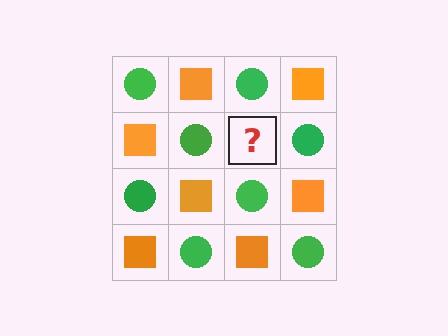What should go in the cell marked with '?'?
The missing cell should contain an orange square.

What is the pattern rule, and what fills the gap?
The rule is that it alternates green circle and orange square in a checkerboard pattern. The gap should be filled with an orange square.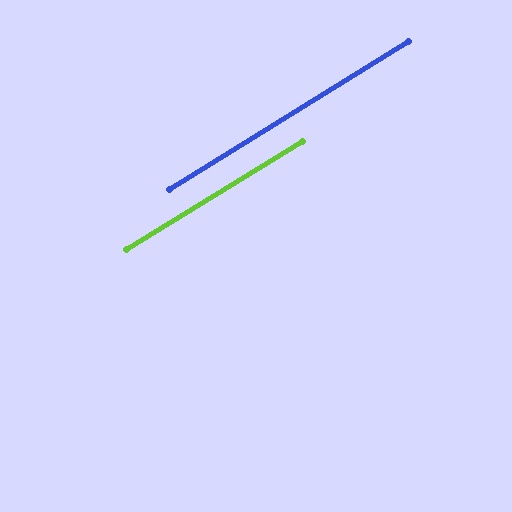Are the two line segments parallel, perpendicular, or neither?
Parallel — their directions differ by only 0.1°.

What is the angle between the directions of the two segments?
Approximately 0 degrees.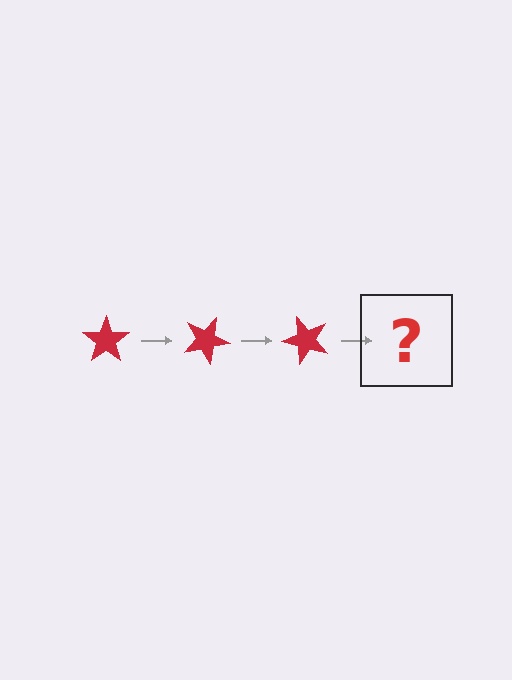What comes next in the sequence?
The next element should be a red star rotated 75 degrees.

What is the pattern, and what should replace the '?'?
The pattern is that the star rotates 25 degrees each step. The '?' should be a red star rotated 75 degrees.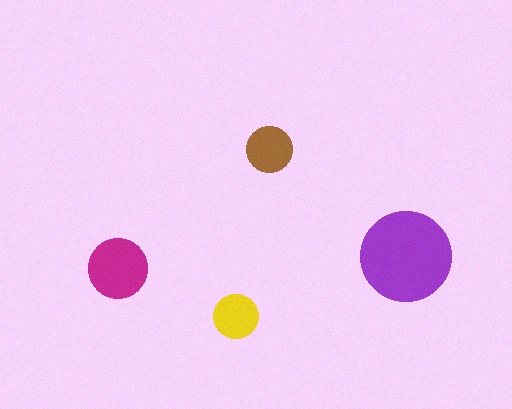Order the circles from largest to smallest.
the purple one, the magenta one, the brown one, the yellow one.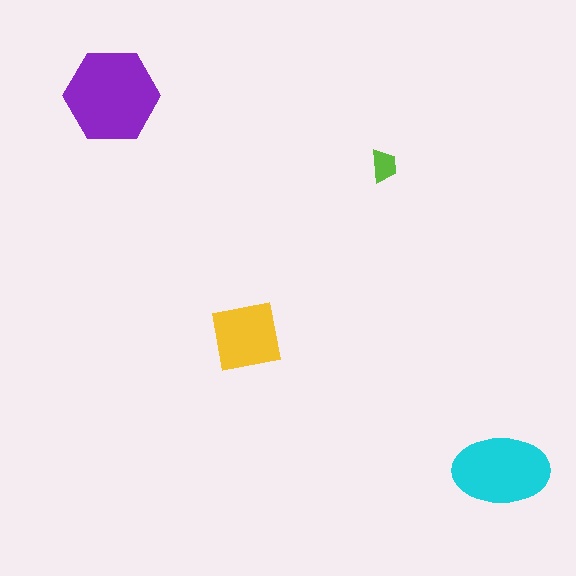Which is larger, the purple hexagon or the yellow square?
The purple hexagon.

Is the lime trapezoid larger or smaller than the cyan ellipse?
Smaller.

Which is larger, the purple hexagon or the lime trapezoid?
The purple hexagon.